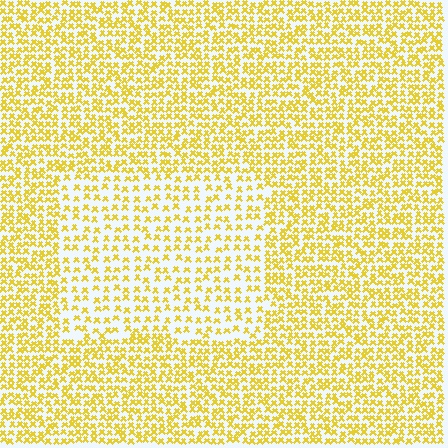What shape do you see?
I see a rectangle.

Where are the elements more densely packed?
The elements are more densely packed outside the rectangle boundary.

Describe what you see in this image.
The image contains small yellow elements arranged at two different densities. A rectangle-shaped region is visible where the elements are less densely packed than the surrounding area.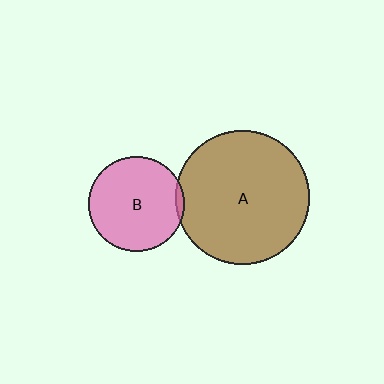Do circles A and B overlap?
Yes.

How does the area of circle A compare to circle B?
Approximately 2.0 times.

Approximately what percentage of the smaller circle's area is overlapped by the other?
Approximately 5%.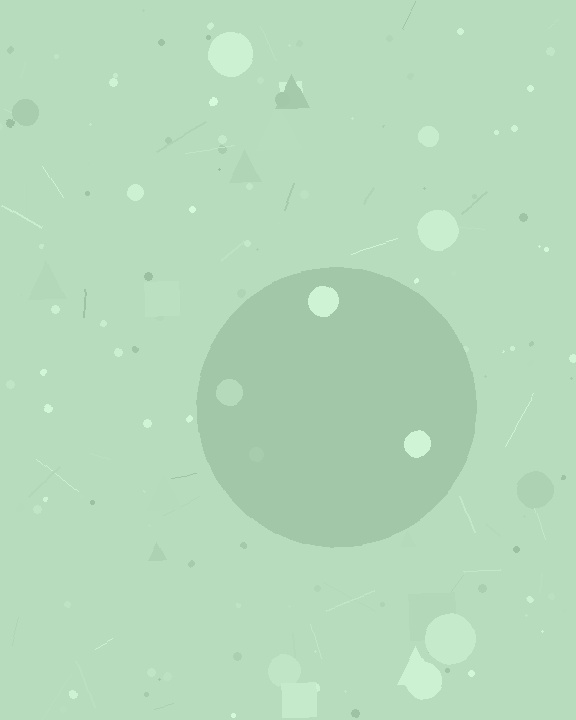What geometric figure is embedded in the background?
A circle is embedded in the background.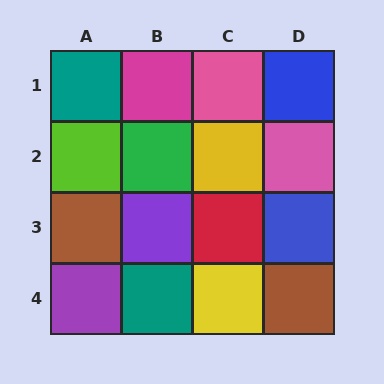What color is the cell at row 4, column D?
Brown.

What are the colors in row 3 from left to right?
Brown, purple, red, blue.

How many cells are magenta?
1 cell is magenta.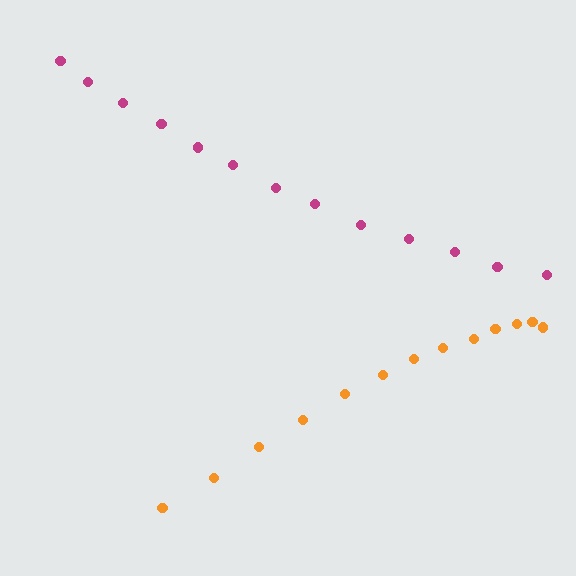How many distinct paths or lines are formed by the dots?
There are 2 distinct paths.